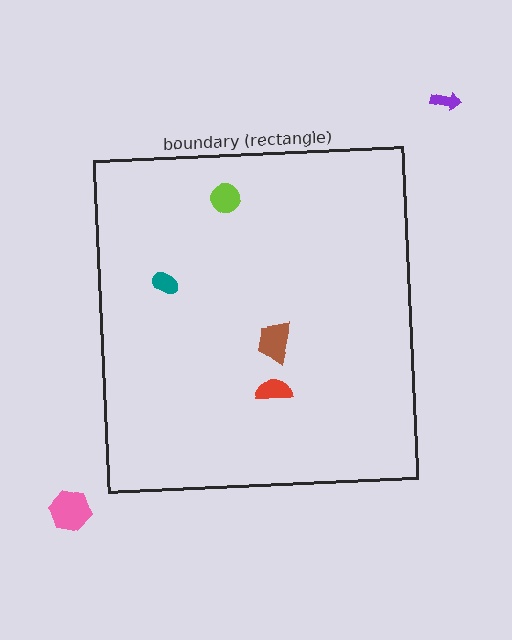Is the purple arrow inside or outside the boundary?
Outside.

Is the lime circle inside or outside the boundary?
Inside.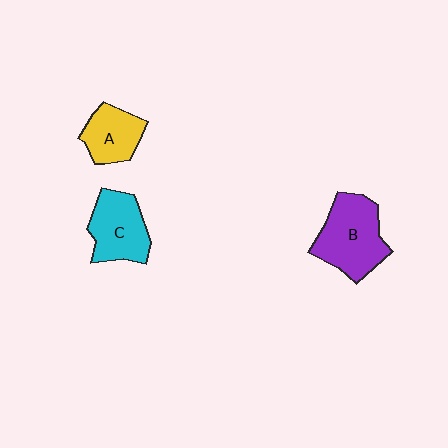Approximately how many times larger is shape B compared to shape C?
Approximately 1.3 times.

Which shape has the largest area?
Shape B (purple).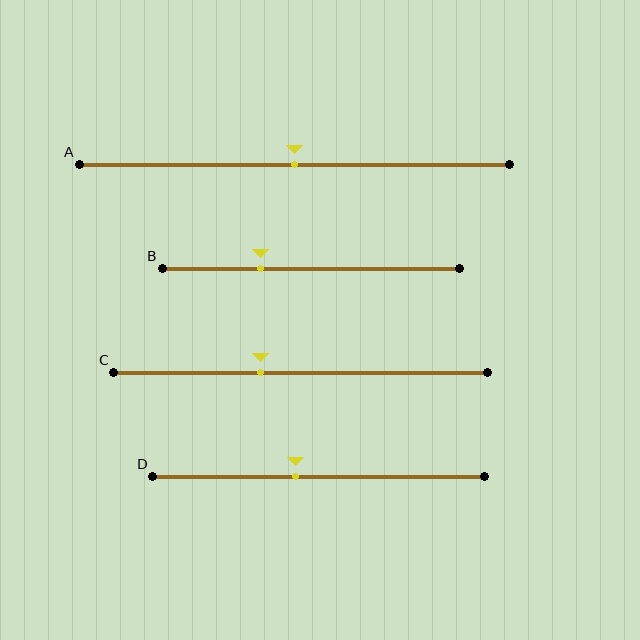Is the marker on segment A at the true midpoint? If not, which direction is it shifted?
Yes, the marker on segment A is at the true midpoint.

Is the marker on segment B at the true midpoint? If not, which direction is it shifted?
No, the marker on segment B is shifted to the left by about 17% of the segment length.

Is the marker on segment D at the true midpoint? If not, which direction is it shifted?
No, the marker on segment D is shifted to the left by about 7% of the segment length.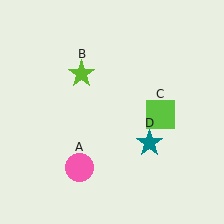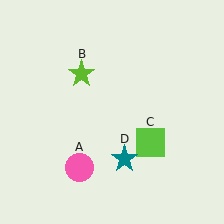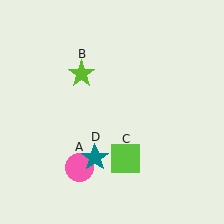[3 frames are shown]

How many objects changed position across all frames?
2 objects changed position: lime square (object C), teal star (object D).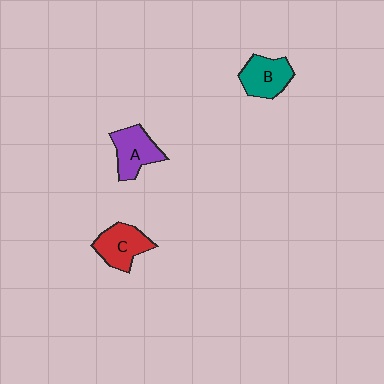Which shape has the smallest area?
Shape B (teal).